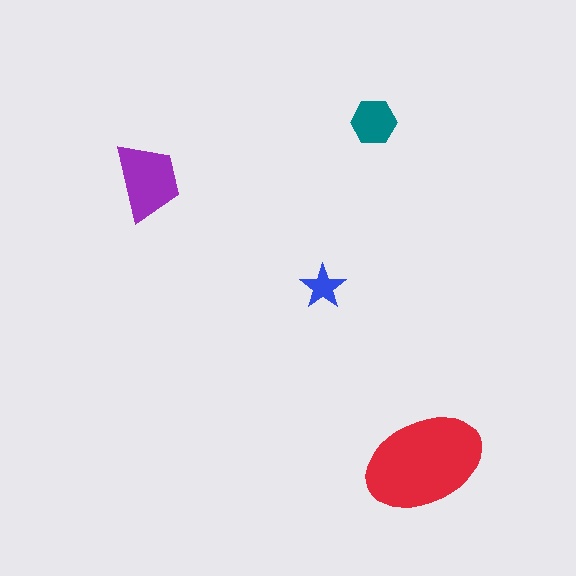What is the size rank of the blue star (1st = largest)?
4th.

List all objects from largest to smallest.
The red ellipse, the purple trapezoid, the teal hexagon, the blue star.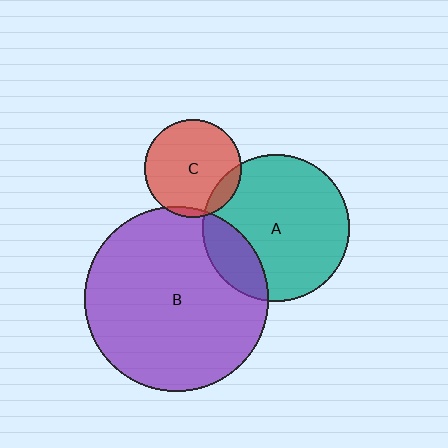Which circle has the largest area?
Circle B (purple).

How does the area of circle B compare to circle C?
Approximately 3.6 times.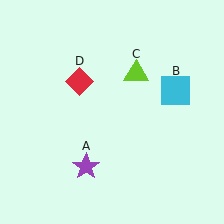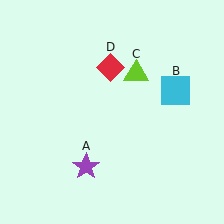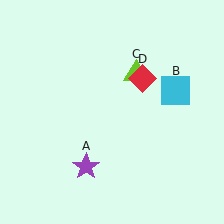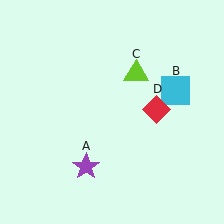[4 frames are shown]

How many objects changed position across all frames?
1 object changed position: red diamond (object D).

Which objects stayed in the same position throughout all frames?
Purple star (object A) and cyan square (object B) and lime triangle (object C) remained stationary.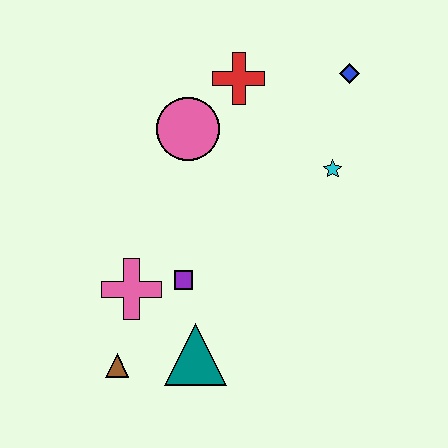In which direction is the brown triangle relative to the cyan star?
The brown triangle is to the left of the cyan star.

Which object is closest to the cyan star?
The blue diamond is closest to the cyan star.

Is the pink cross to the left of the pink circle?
Yes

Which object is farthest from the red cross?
The brown triangle is farthest from the red cross.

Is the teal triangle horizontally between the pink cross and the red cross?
Yes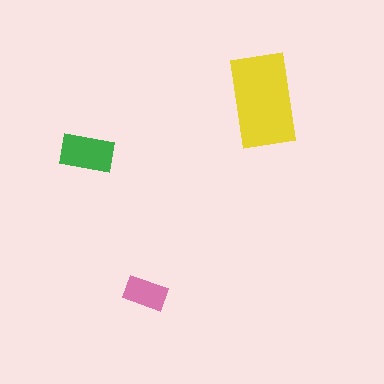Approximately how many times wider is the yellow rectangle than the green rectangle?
About 2 times wider.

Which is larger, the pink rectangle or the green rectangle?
The green one.